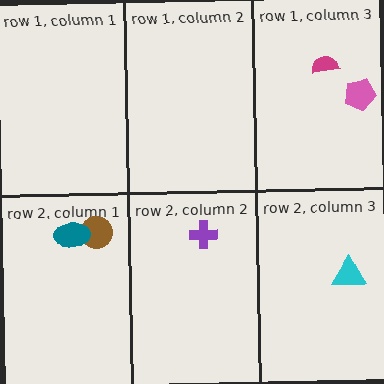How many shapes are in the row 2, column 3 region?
1.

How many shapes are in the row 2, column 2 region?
1.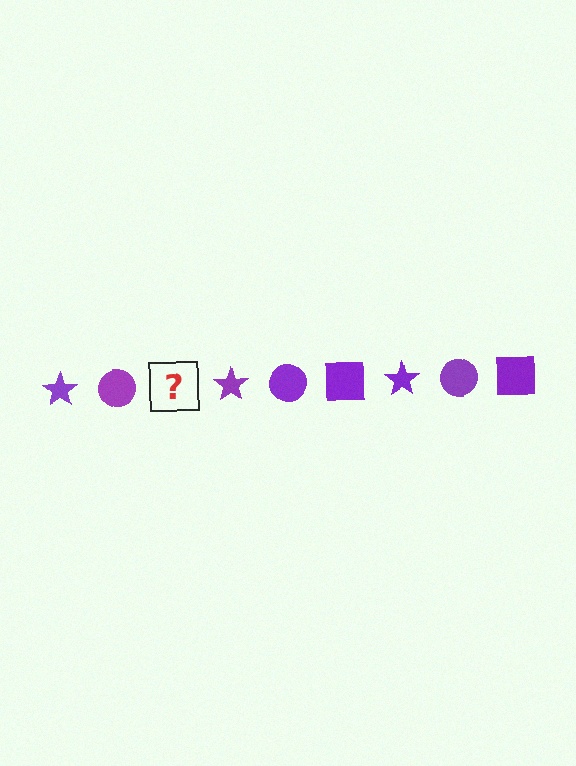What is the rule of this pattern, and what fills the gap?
The rule is that the pattern cycles through star, circle, square shapes in purple. The gap should be filled with a purple square.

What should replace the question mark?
The question mark should be replaced with a purple square.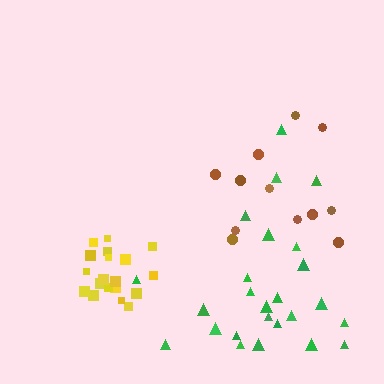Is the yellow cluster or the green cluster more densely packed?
Yellow.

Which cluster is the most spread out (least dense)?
Green.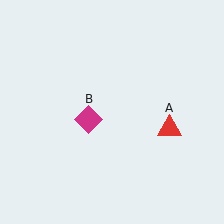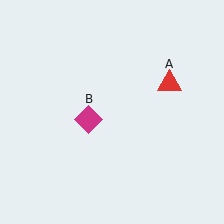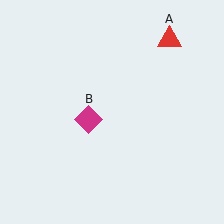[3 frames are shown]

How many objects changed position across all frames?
1 object changed position: red triangle (object A).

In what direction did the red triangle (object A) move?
The red triangle (object A) moved up.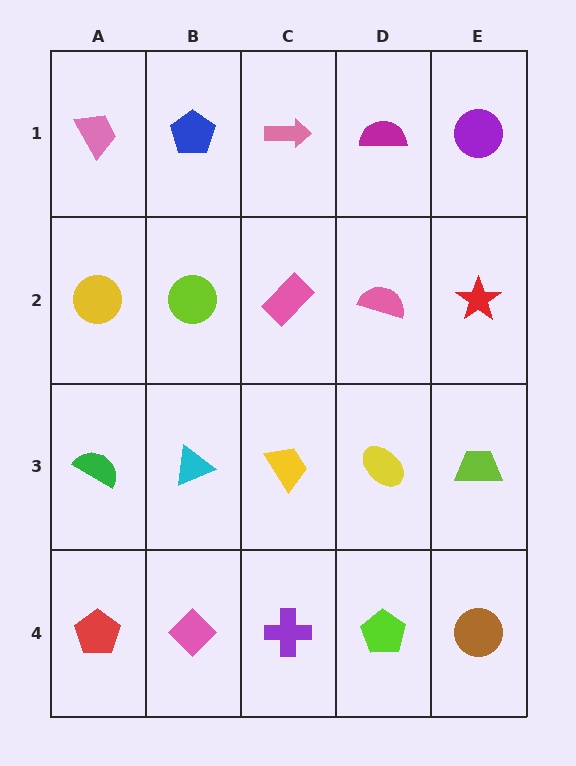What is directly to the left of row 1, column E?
A magenta semicircle.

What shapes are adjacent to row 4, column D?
A yellow ellipse (row 3, column D), a purple cross (row 4, column C), a brown circle (row 4, column E).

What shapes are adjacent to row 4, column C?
A yellow trapezoid (row 3, column C), a pink diamond (row 4, column B), a lime pentagon (row 4, column D).